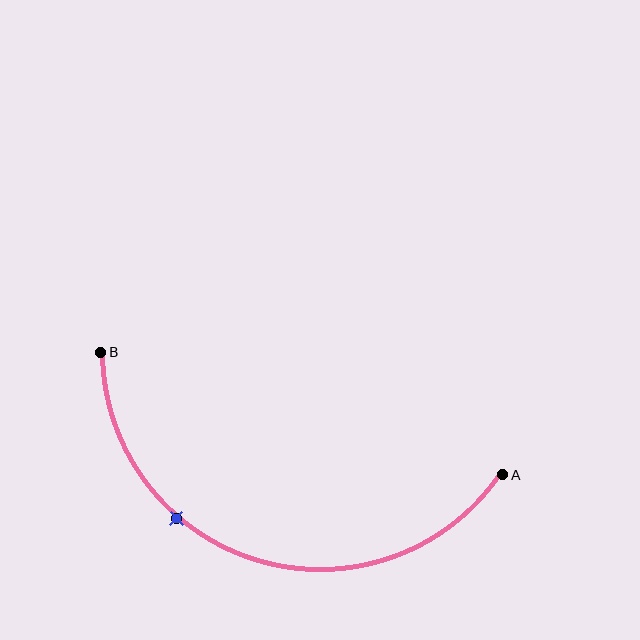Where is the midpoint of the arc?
The arc midpoint is the point on the curve farthest from the straight line joining A and B. It sits below that line.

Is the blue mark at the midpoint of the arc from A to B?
No. The blue mark lies on the arc but is closer to endpoint B. The arc midpoint would be at the point on the curve equidistant along the arc from both A and B.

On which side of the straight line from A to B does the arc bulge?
The arc bulges below the straight line connecting A and B.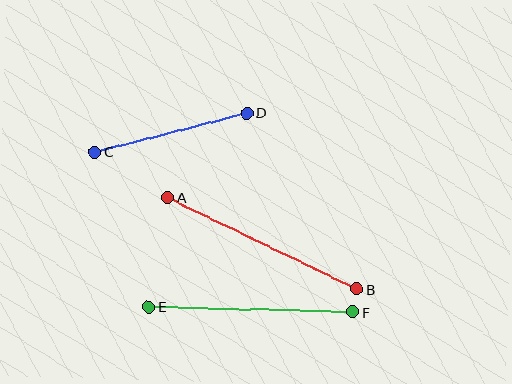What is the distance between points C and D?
The distance is approximately 157 pixels.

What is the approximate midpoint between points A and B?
The midpoint is at approximately (262, 243) pixels.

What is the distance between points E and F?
The distance is approximately 204 pixels.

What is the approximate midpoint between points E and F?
The midpoint is at approximately (251, 310) pixels.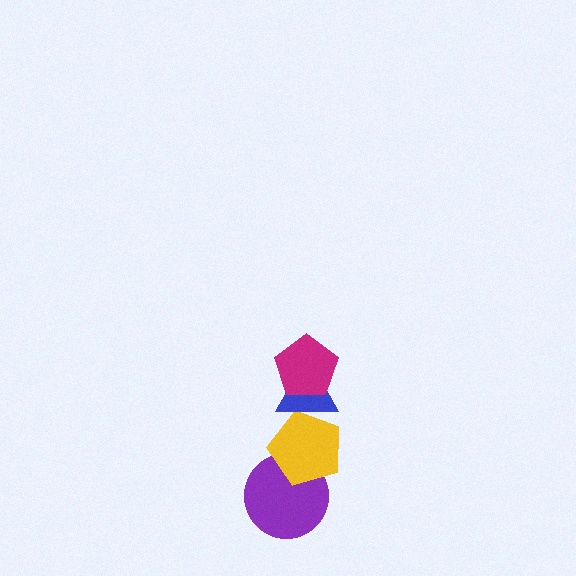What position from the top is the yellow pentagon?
The yellow pentagon is 3rd from the top.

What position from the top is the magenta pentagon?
The magenta pentagon is 1st from the top.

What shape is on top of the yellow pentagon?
The blue triangle is on top of the yellow pentagon.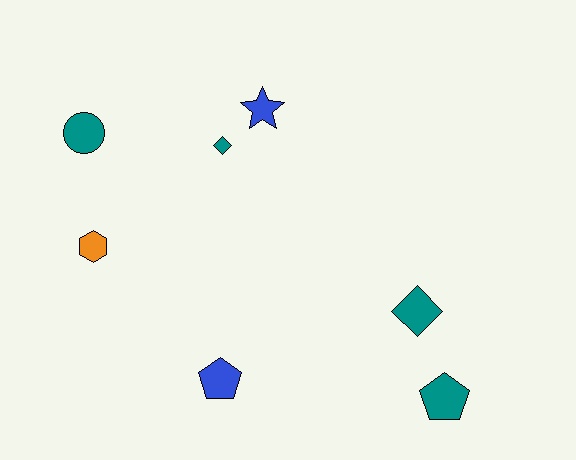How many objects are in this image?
There are 7 objects.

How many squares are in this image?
There are no squares.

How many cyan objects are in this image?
There are no cyan objects.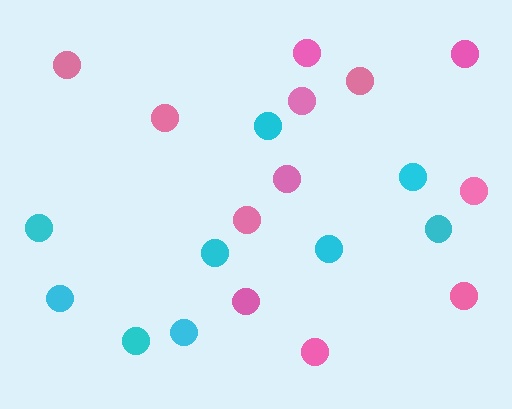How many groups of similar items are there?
There are 2 groups: one group of cyan circles (9) and one group of pink circles (12).